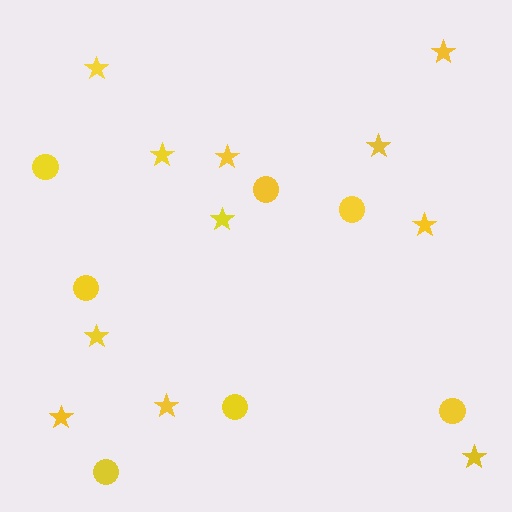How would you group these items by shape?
There are 2 groups: one group of stars (11) and one group of circles (7).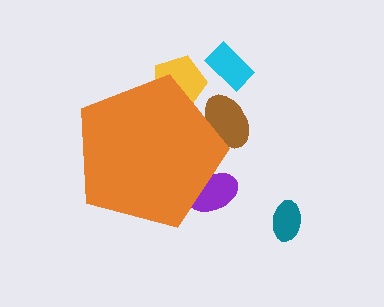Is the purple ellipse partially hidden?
Yes, the purple ellipse is partially hidden behind the orange pentagon.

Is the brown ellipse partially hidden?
Yes, the brown ellipse is partially hidden behind the orange pentagon.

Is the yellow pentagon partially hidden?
Yes, the yellow pentagon is partially hidden behind the orange pentagon.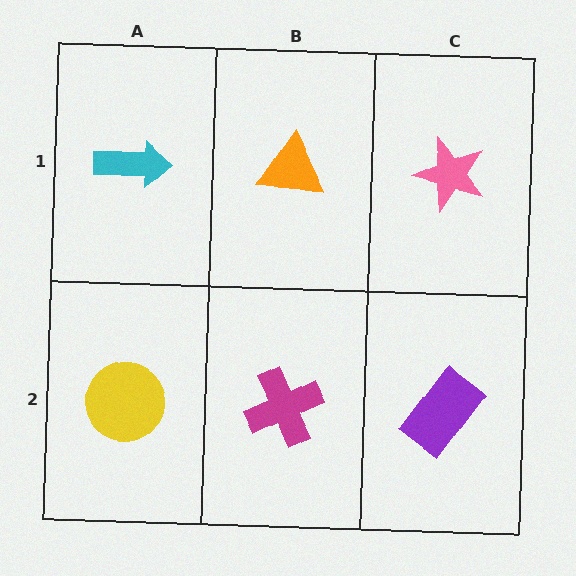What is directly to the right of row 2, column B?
A purple rectangle.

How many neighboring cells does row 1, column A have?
2.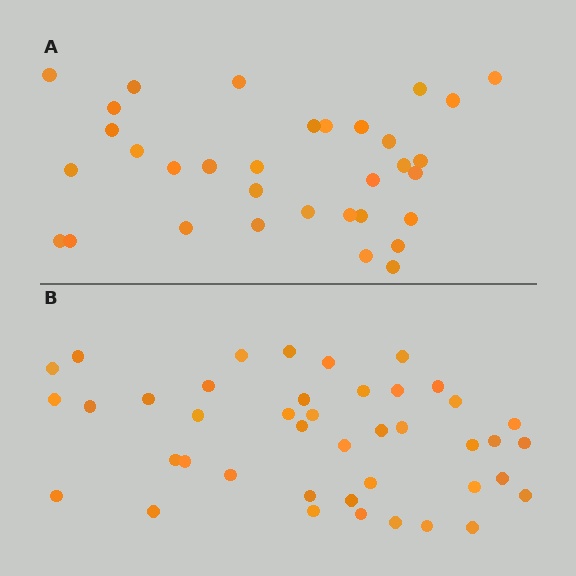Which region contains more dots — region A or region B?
Region B (the bottom region) has more dots.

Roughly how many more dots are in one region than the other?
Region B has roughly 8 or so more dots than region A.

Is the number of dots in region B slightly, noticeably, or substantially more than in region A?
Region B has noticeably more, but not dramatically so. The ratio is roughly 1.3 to 1.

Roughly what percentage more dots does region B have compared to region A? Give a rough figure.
About 25% more.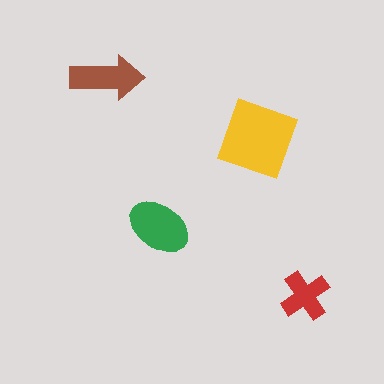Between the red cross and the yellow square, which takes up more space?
The yellow square.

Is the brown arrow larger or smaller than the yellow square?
Smaller.